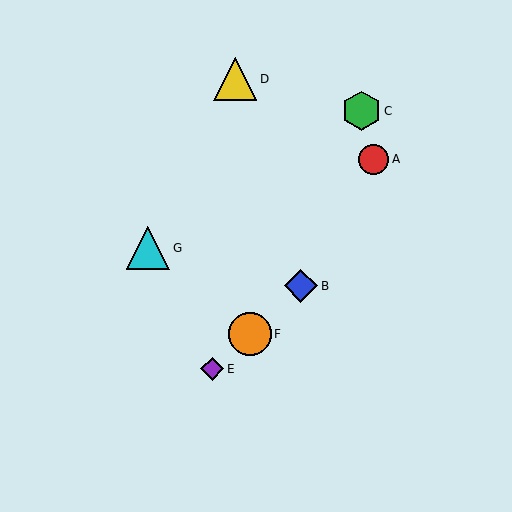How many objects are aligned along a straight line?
3 objects (B, E, F) are aligned along a straight line.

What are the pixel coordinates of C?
Object C is at (361, 111).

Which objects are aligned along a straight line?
Objects B, E, F are aligned along a straight line.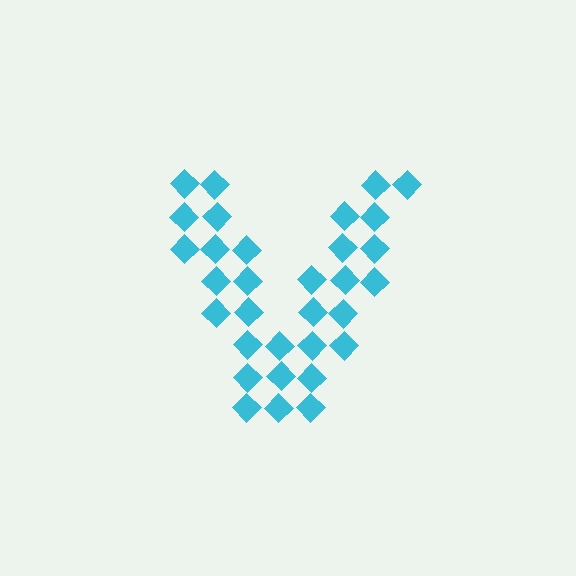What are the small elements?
The small elements are diamonds.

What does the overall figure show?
The overall figure shows the letter V.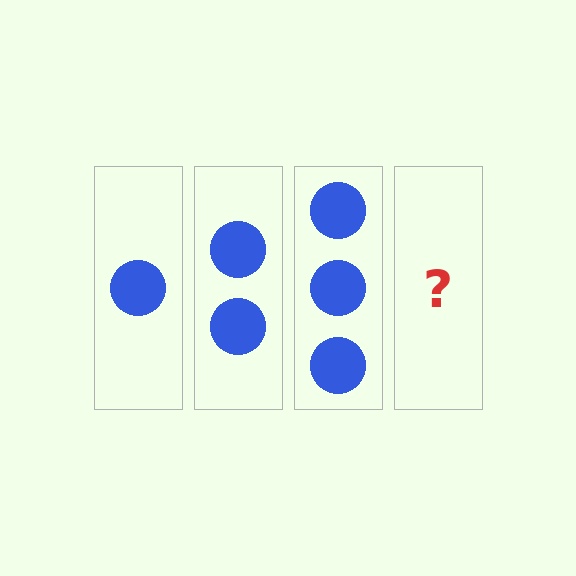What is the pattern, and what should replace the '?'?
The pattern is that each step adds one more circle. The '?' should be 4 circles.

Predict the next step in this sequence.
The next step is 4 circles.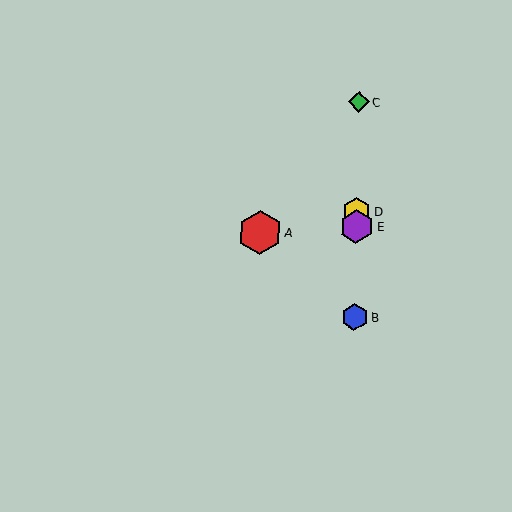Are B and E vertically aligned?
Yes, both are at x≈355.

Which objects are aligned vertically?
Objects B, C, D, E are aligned vertically.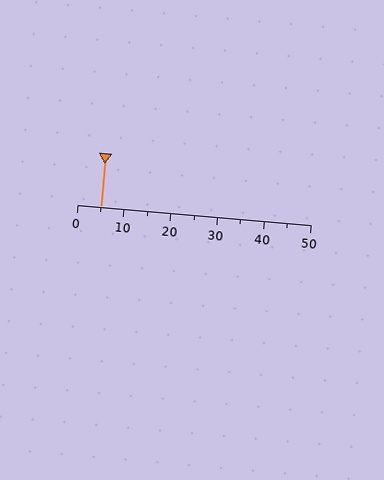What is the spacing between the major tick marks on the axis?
The major ticks are spaced 10 apart.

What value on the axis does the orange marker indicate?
The marker indicates approximately 5.